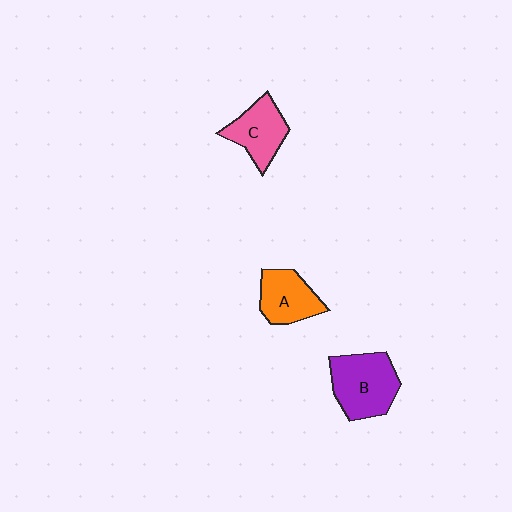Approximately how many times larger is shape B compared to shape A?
Approximately 1.4 times.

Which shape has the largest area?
Shape B (purple).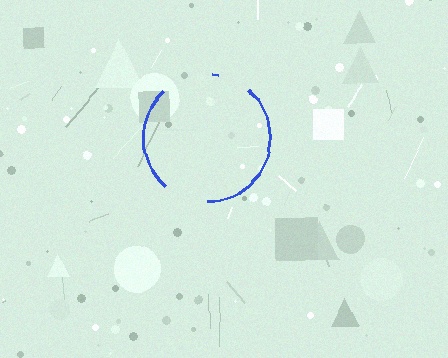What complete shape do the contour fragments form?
The contour fragments form a circle.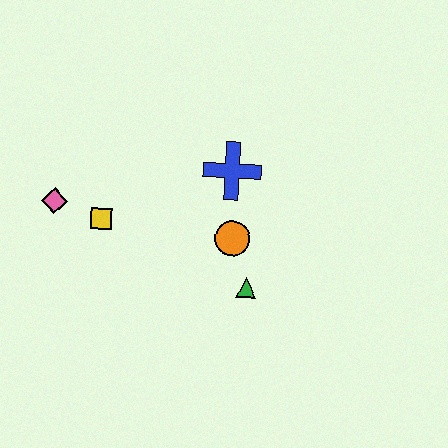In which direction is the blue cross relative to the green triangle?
The blue cross is above the green triangle.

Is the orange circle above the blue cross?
No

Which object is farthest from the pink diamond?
The green triangle is farthest from the pink diamond.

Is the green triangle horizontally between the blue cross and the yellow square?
No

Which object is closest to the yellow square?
The pink diamond is closest to the yellow square.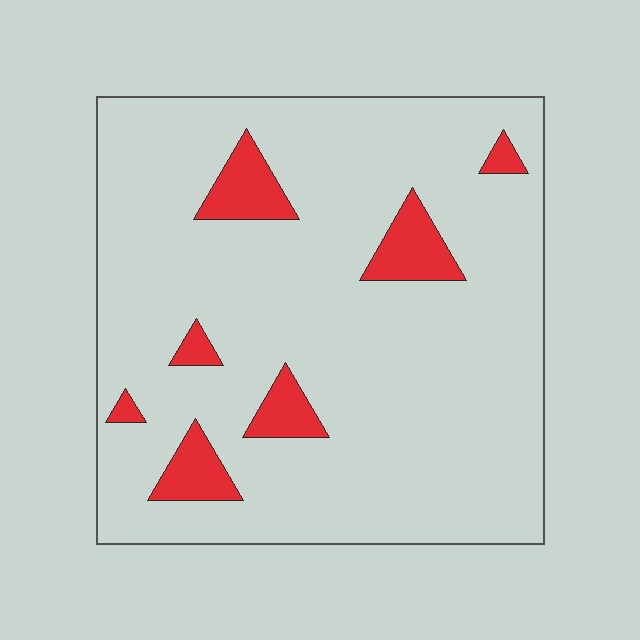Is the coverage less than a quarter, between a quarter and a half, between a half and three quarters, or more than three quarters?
Less than a quarter.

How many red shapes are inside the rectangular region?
7.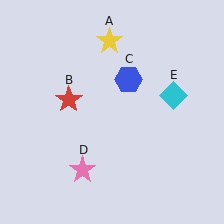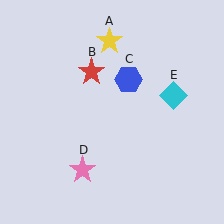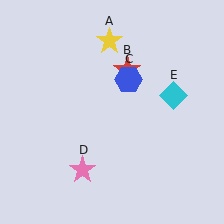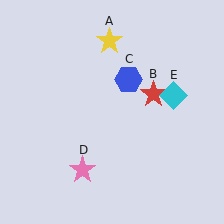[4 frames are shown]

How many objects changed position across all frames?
1 object changed position: red star (object B).